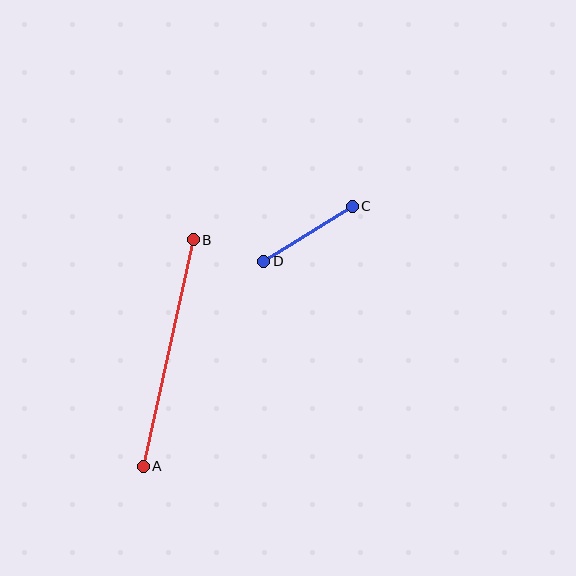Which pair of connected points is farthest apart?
Points A and B are farthest apart.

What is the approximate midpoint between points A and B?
The midpoint is at approximately (168, 353) pixels.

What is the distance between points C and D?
The distance is approximately 104 pixels.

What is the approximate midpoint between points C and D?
The midpoint is at approximately (308, 234) pixels.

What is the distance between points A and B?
The distance is approximately 232 pixels.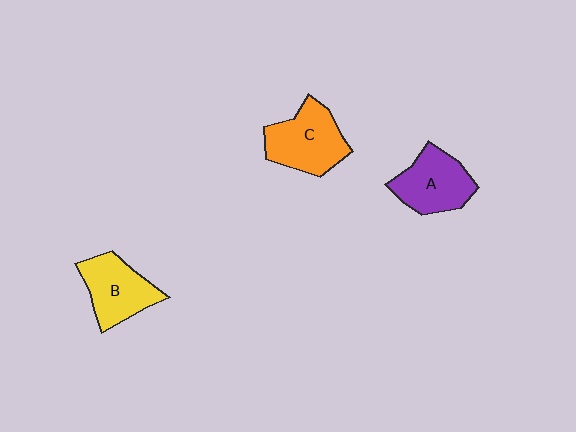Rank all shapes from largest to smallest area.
From largest to smallest: C (orange), A (purple), B (yellow).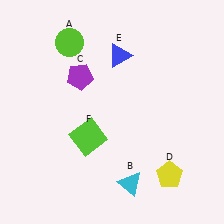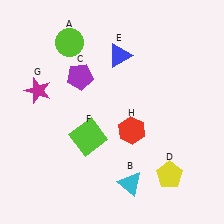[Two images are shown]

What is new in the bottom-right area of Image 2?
A red hexagon (H) was added in the bottom-right area of Image 2.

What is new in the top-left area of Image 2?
A magenta star (G) was added in the top-left area of Image 2.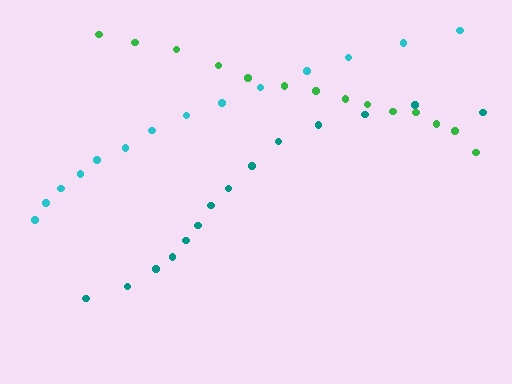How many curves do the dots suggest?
There are 3 distinct paths.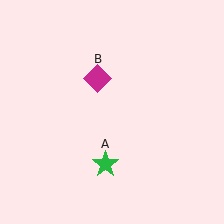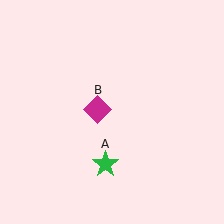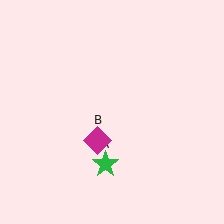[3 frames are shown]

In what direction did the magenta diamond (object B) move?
The magenta diamond (object B) moved down.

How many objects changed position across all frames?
1 object changed position: magenta diamond (object B).